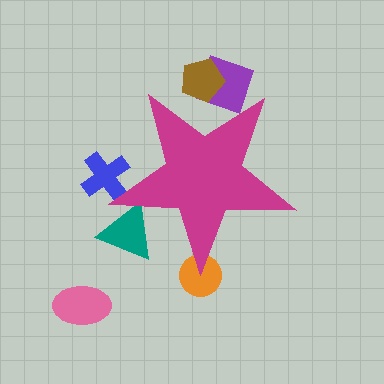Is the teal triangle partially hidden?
Yes, the teal triangle is partially hidden behind the magenta star.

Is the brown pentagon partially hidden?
Yes, the brown pentagon is partially hidden behind the magenta star.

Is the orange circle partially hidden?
Yes, the orange circle is partially hidden behind the magenta star.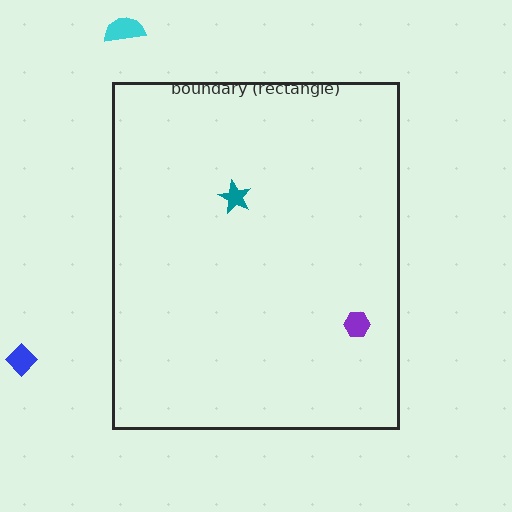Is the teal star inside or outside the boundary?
Inside.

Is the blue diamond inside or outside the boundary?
Outside.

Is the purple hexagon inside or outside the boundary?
Inside.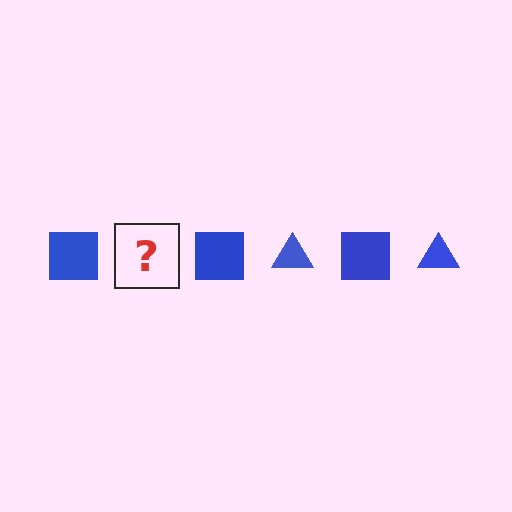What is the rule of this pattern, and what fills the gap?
The rule is that the pattern cycles through square, triangle shapes in blue. The gap should be filled with a blue triangle.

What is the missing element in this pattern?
The missing element is a blue triangle.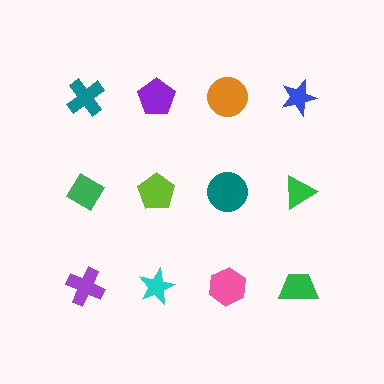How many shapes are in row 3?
4 shapes.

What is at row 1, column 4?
A blue star.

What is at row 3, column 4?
A green trapezoid.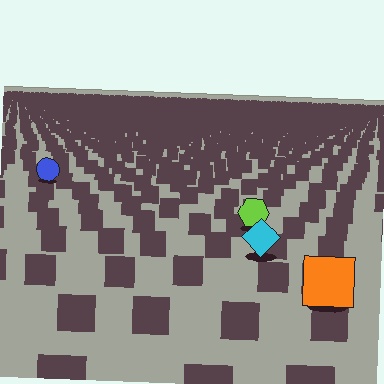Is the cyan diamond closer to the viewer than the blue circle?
Yes. The cyan diamond is closer — you can tell from the texture gradient: the ground texture is coarser near it.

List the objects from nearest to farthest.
From nearest to farthest: the orange square, the cyan diamond, the lime hexagon, the blue circle.